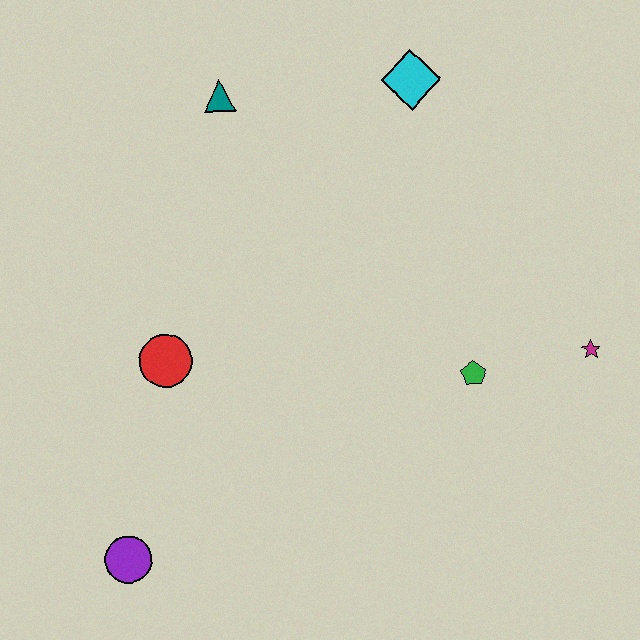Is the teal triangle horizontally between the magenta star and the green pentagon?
No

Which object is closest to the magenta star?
The green pentagon is closest to the magenta star.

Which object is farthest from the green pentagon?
The purple circle is farthest from the green pentagon.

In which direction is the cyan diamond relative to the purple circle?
The cyan diamond is above the purple circle.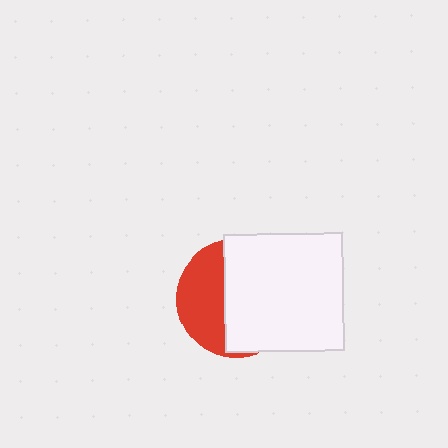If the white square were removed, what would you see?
You would see the complete red circle.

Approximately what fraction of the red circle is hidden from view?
Roughly 61% of the red circle is hidden behind the white square.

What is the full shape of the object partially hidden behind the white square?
The partially hidden object is a red circle.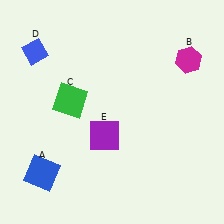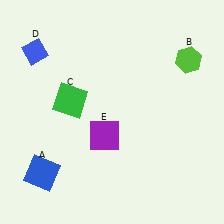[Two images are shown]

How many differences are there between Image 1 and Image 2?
There is 1 difference between the two images.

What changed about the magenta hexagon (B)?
In Image 1, B is magenta. In Image 2, it changed to lime.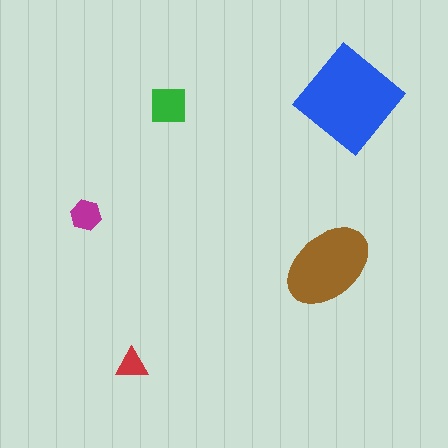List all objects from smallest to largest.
The red triangle, the magenta hexagon, the green square, the brown ellipse, the blue diamond.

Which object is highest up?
The blue diamond is topmost.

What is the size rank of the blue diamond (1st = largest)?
1st.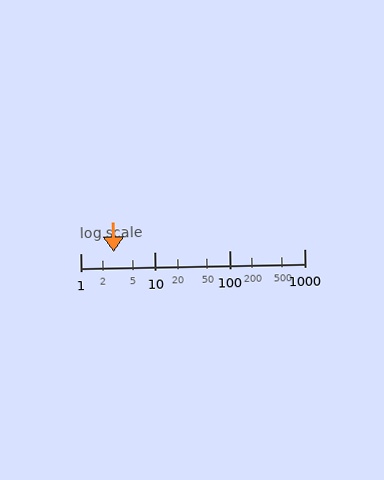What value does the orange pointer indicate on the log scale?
The pointer indicates approximately 2.8.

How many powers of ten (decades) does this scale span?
The scale spans 3 decades, from 1 to 1000.